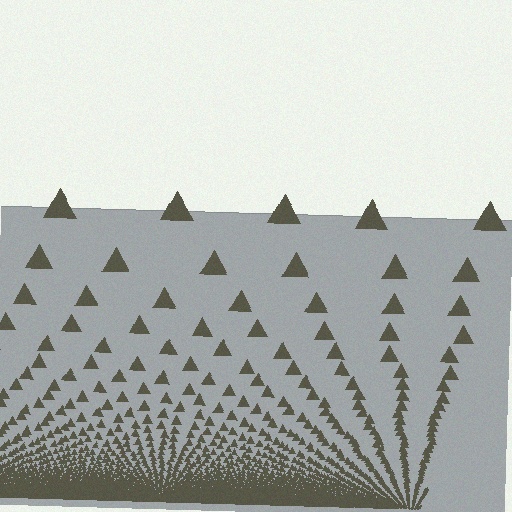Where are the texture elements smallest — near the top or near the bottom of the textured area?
Near the bottom.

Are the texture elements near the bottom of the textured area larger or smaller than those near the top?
Smaller. The gradient is inverted — elements near the bottom are smaller and denser.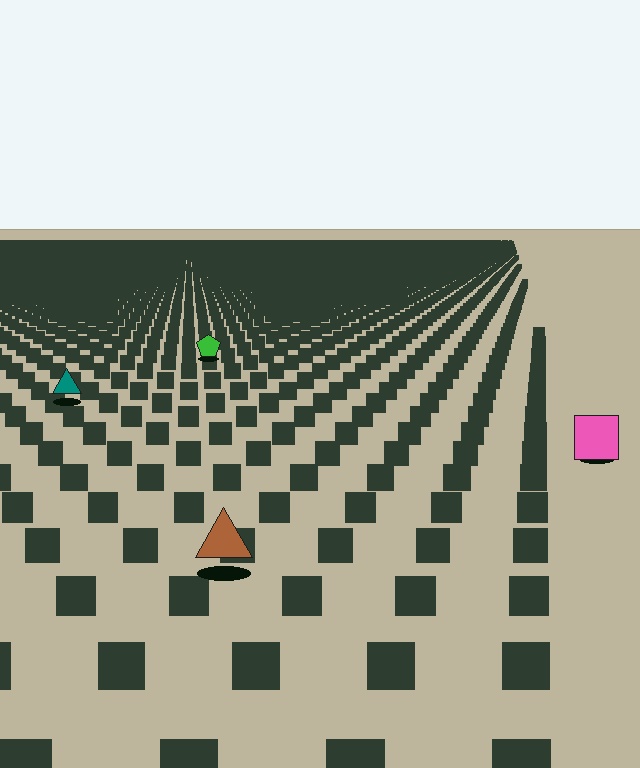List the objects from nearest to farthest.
From nearest to farthest: the brown triangle, the pink square, the teal triangle, the green pentagon.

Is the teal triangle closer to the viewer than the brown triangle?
No. The brown triangle is closer — you can tell from the texture gradient: the ground texture is coarser near it.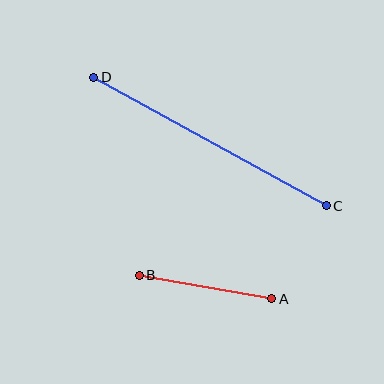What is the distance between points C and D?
The distance is approximately 266 pixels.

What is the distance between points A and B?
The distance is approximately 134 pixels.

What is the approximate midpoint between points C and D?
The midpoint is at approximately (210, 142) pixels.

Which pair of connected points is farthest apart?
Points C and D are farthest apart.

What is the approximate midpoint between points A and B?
The midpoint is at approximately (205, 287) pixels.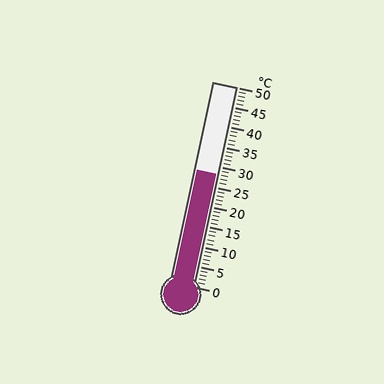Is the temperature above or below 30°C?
The temperature is below 30°C.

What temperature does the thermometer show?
The thermometer shows approximately 28°C.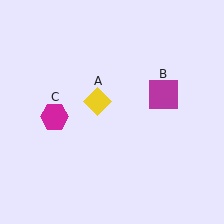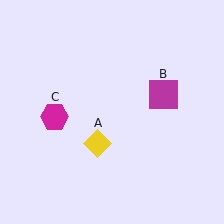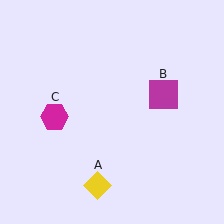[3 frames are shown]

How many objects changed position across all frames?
1 object changed position: yellow diamond (object A).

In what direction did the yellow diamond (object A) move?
The yellow diamond (object A) moved down.